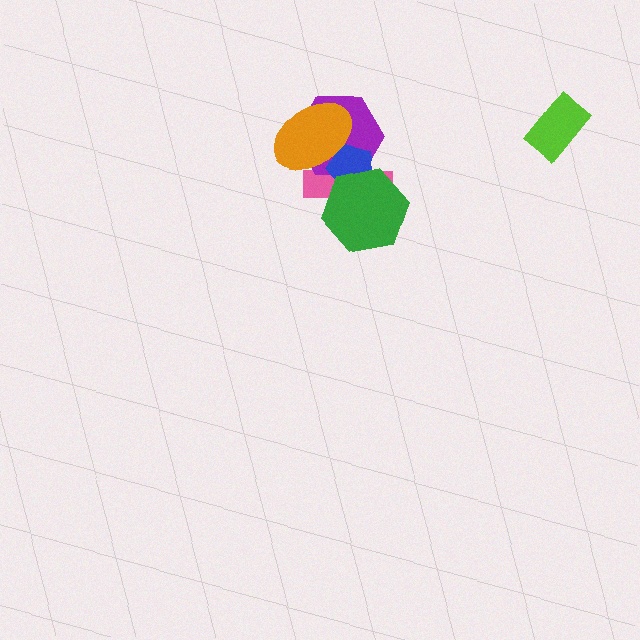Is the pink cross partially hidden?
Yes, it is partially covered by another shape.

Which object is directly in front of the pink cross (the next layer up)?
The purple hexagon is directly in front of the pink cross.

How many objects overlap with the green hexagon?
3 objects overlap with the green hexagon.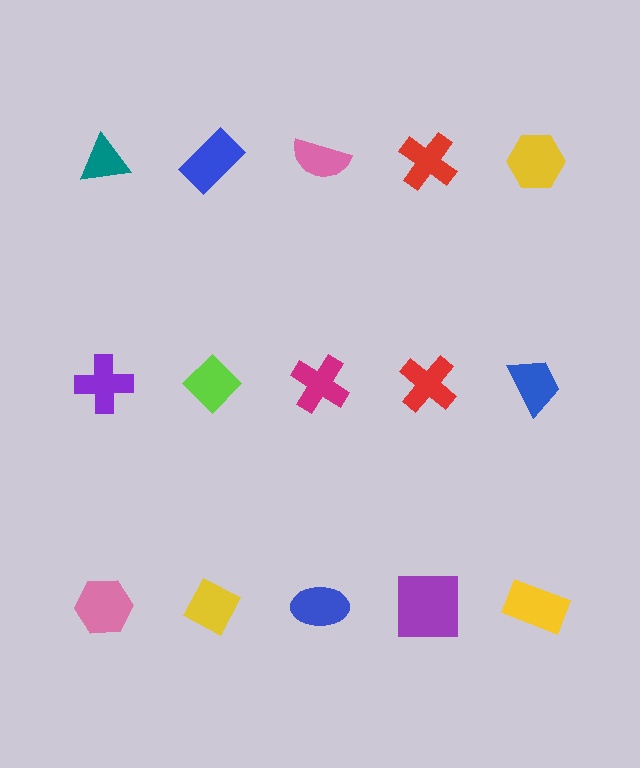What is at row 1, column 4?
A red cross.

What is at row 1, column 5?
A yellow hexagon.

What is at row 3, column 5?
A yellow rectangle.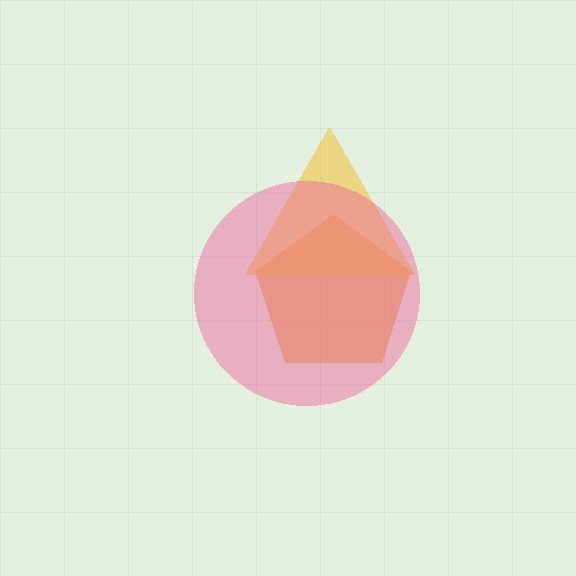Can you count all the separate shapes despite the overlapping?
Yes, there are 3 separate shapes.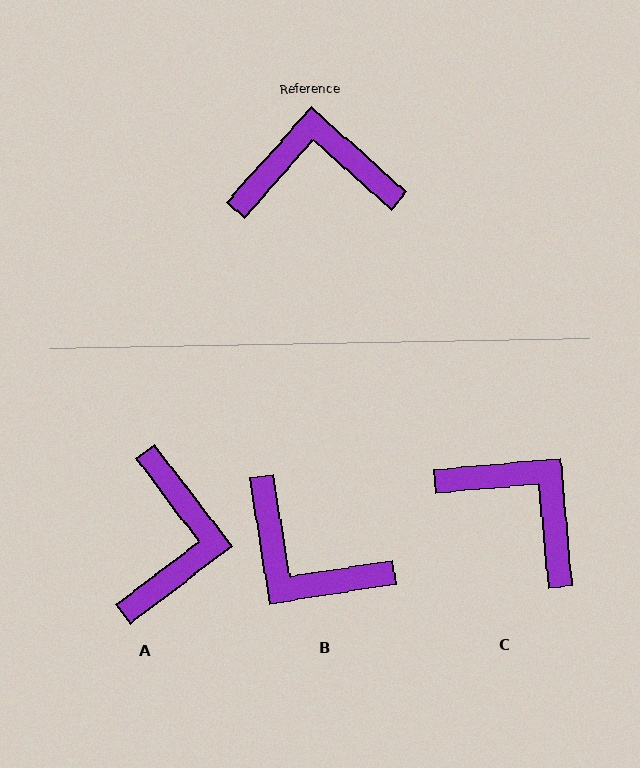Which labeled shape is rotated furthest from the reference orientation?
B, about 141 degrees away.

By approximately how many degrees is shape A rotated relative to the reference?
Approximately 101 degrees clockwise.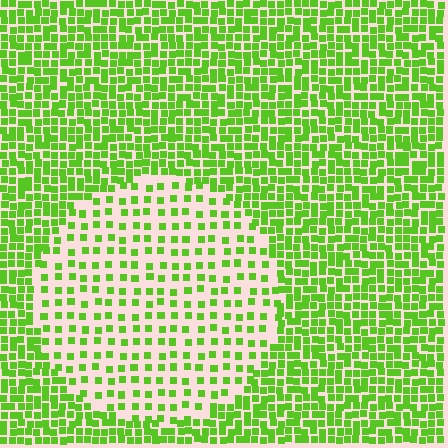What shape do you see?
I see a circle.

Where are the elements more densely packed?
The elements are more densely packed outside the circle boundary.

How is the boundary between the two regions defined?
The boundary is defined by a change in element density (approximately 2.4x ratio). All elements are the same color, size, and shape.